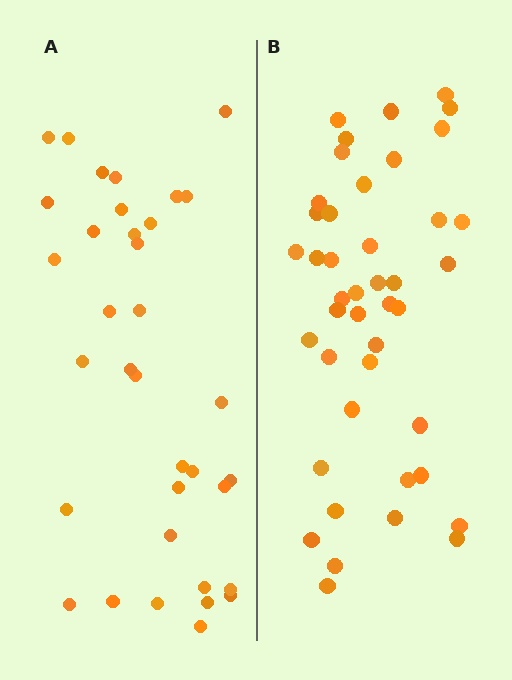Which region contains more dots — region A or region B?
Region B (the right region) has more dots.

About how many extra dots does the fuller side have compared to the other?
Region B has roughly 8 or so more dots than region A.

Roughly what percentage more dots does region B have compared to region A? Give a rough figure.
About 25% more.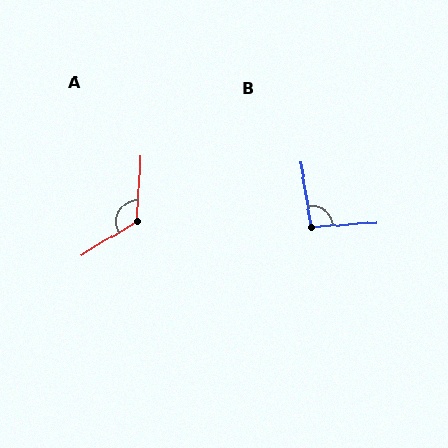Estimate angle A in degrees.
Approximately 124 degrees.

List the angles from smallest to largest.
B (96°), A (124°).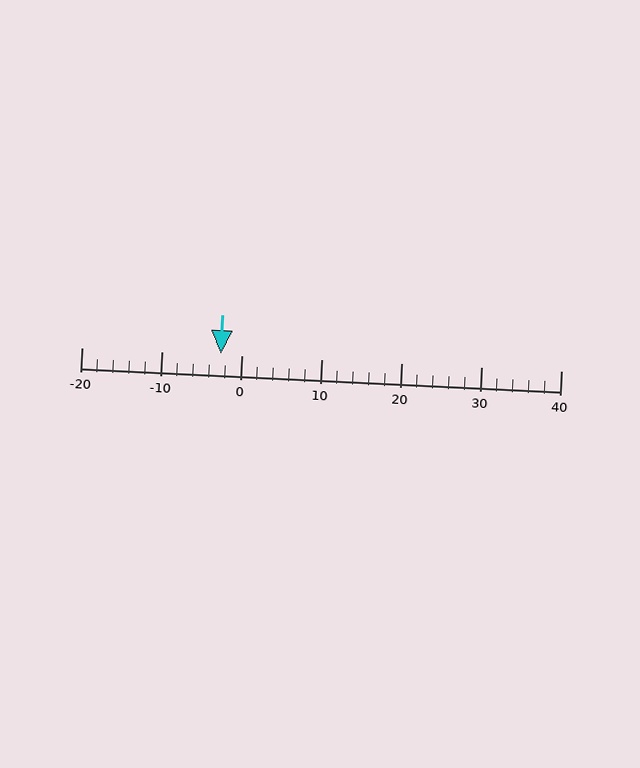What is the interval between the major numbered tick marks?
The major tick marks are spaced 10 units apart.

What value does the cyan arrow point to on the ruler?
The cyan arrow points to approximately -3.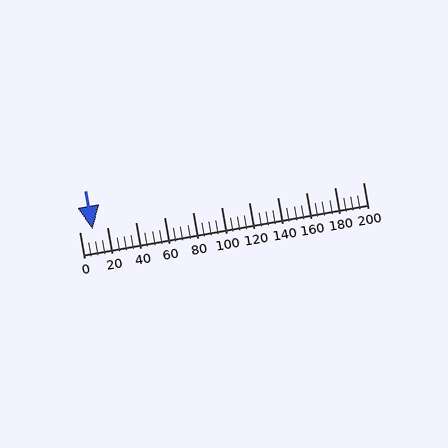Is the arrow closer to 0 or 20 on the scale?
The arrow is closer to 0.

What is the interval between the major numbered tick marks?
The major tick marks are spaced 20 units apart.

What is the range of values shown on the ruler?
The ruler shows values from 0 to 200.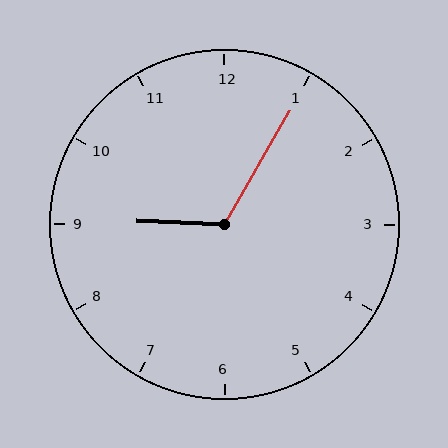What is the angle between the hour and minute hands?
Approximately 118 degrees.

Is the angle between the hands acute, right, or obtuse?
It is obtuse.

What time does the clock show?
9:05.